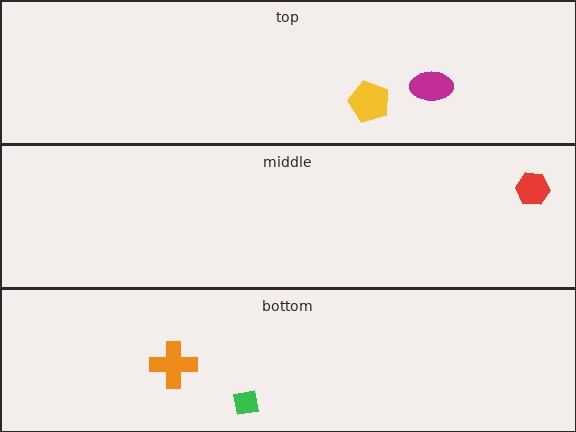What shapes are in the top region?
The magenta ellipse, the yellow pentagon.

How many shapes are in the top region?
2.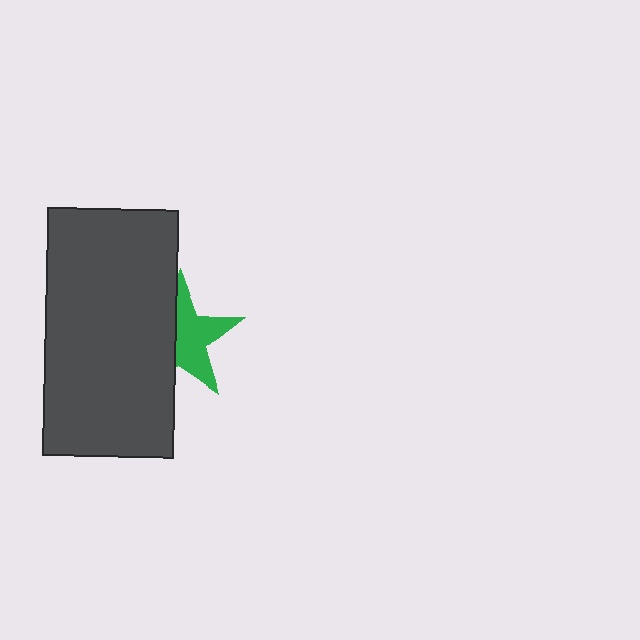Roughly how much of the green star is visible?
About half of it is visible (roughly 54%).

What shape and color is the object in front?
The object in front is a dark gray rectangle.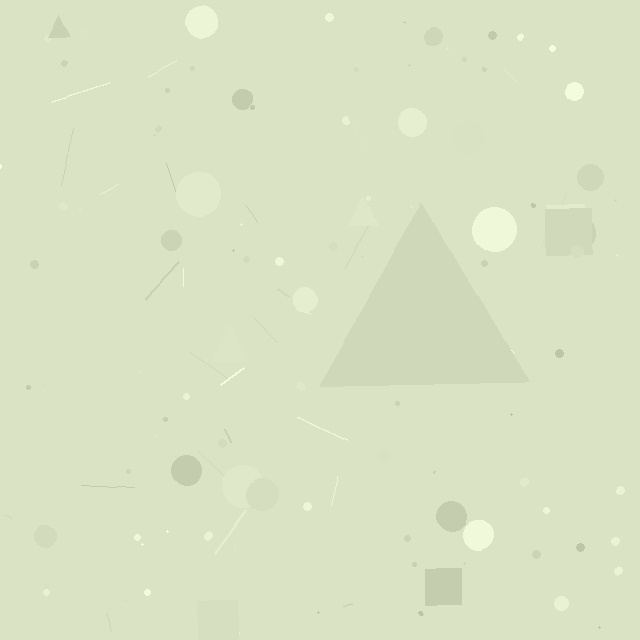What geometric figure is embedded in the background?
A triangle is embedded in the background.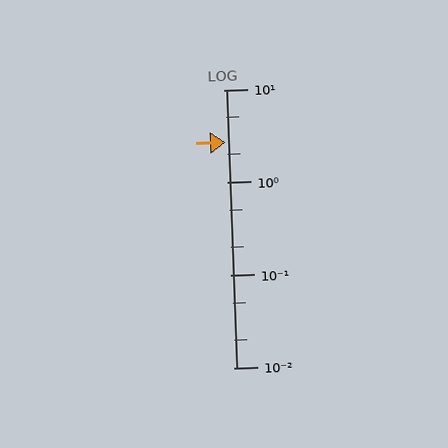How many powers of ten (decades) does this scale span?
The scale spans 3 decades, from 0.01 to 10.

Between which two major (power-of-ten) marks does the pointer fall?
The pointer is between 1 and 10.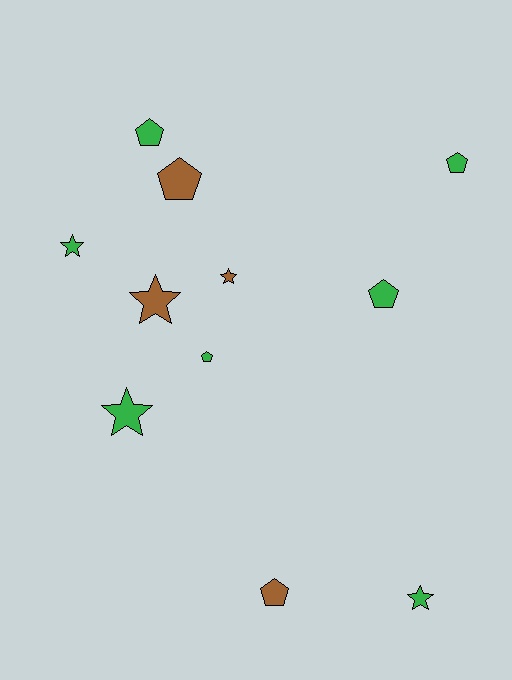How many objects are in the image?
There are 11 objects.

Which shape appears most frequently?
Pentagon, with 6 objects.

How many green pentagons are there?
There are 4 green pentagons.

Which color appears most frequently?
Green, with 7 objects.